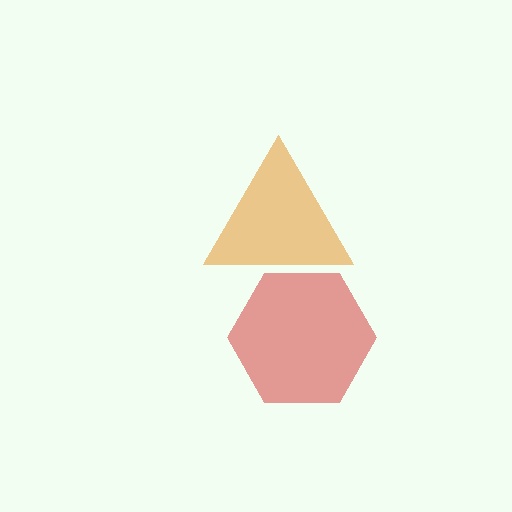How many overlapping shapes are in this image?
There are 2 overlapping shapes in the image.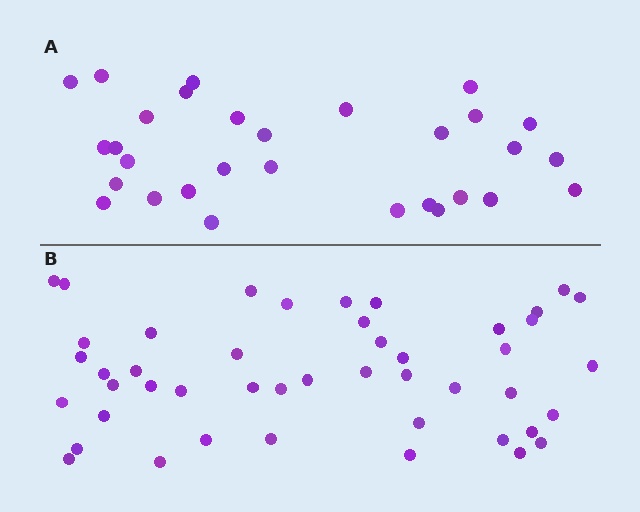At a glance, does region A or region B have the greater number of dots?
Region B (the bottom region) has more dots.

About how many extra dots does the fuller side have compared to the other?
Region B has approximately 15 more dots than region A.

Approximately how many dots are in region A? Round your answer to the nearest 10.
About 30 dots.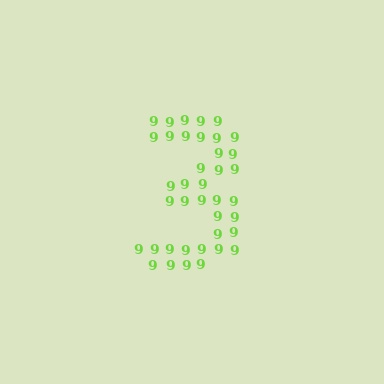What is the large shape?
The large shape is the digit 3.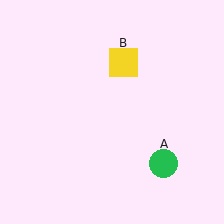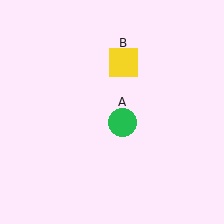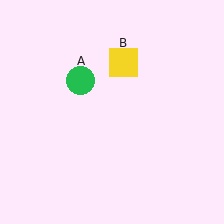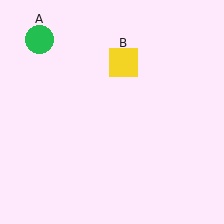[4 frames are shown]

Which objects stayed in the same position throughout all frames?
Yellow square (object B) remained stationary.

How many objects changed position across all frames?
1 object changed position: green circle (object A).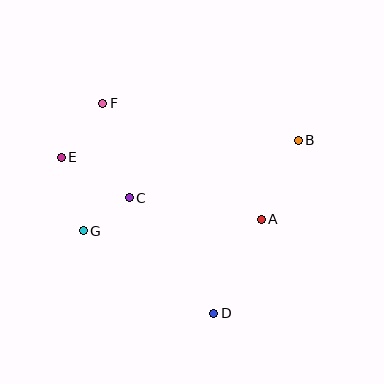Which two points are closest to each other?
Points C and G are closest to each other.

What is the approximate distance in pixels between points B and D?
The distance between B and D is approximately 192 pixels.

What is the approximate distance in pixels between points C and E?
The distance between C and E is approximately 79 pixels.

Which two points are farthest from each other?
Points D and F are farthest from each other.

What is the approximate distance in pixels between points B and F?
The distance between B and F is approximately 199 pixels.